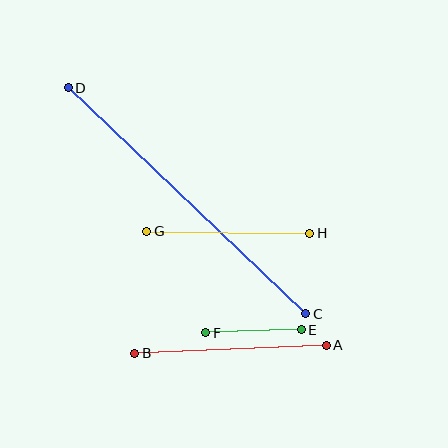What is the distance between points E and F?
The distance is approximately 96 pixels.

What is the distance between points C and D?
The distance is approximately 328 pixels.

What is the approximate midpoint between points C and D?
The midpoint is at approximately (187, 201) pixels.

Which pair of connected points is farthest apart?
Points C and D are farthest apart.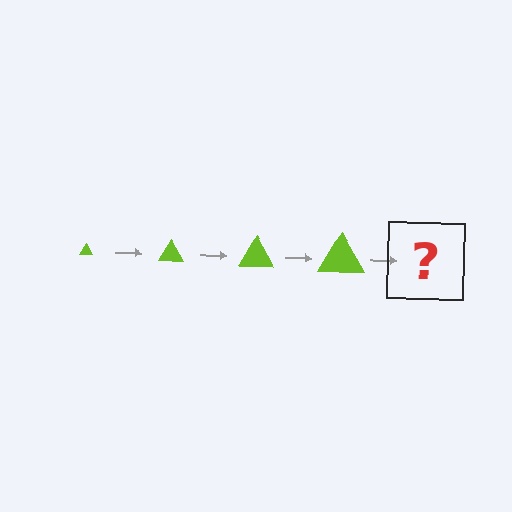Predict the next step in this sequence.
The next step is a lime triangle, larger than the previous one.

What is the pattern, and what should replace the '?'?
The pattern is that the triangle gets progressively larger each step. The '?' should be a lime triangle, larger than the previous one.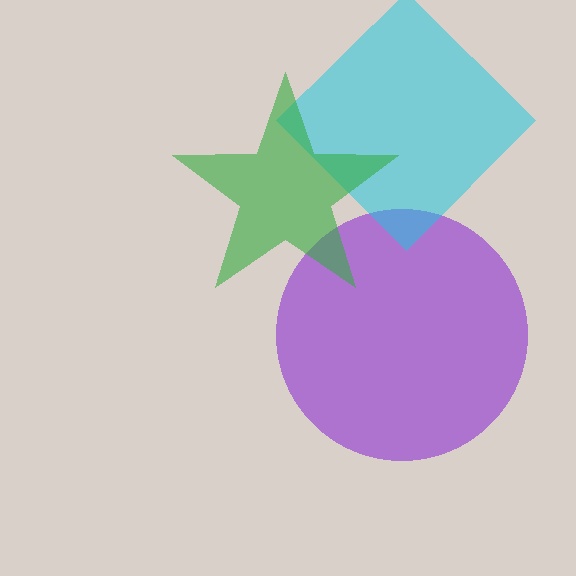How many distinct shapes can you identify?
There are 3 distinct shapes: a purple circle, a cyan diamond, a green star.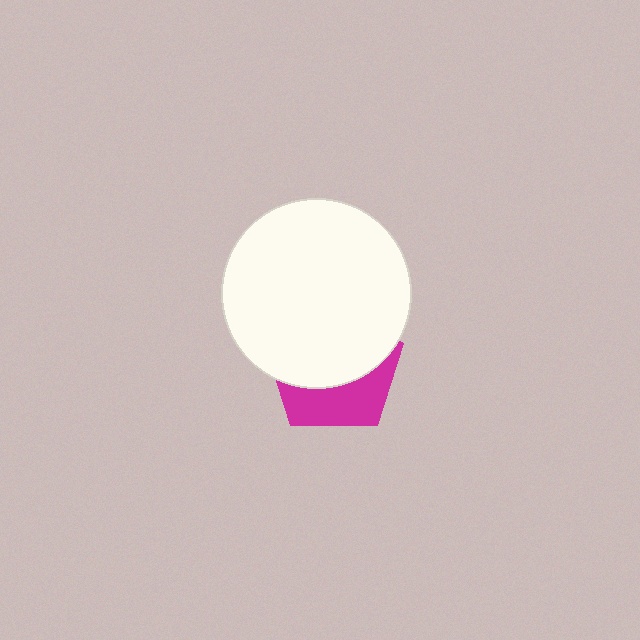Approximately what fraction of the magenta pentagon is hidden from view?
Roughly 63% of the magenta pentagon is hidden behind the white circle.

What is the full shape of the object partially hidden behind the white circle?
The partially hidden object is a magenta pentagon.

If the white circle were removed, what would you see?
You would see the complete magenta pentagon.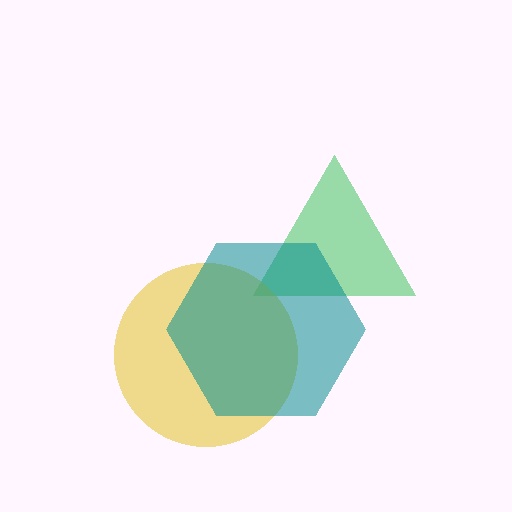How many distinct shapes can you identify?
There are 3 distinct shapes: a green triangle, a yellow circle, a teal hexagon.